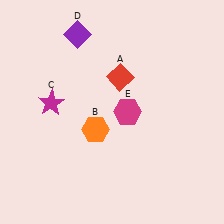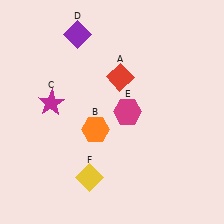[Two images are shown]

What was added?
A yellow diamond (F) was added in Image 2.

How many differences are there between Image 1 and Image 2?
There is 1 difference between the two images.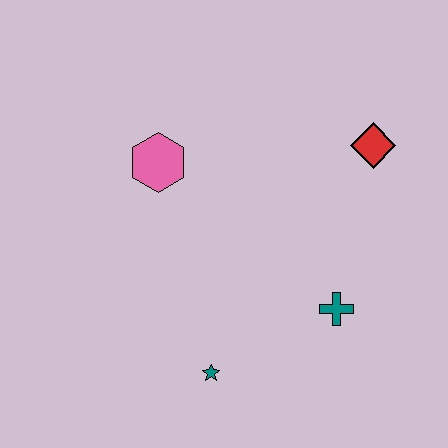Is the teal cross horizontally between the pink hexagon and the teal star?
No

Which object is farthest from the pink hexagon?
The teal cross is farthest from the pink hexagon.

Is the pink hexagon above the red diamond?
No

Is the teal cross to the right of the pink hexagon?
Yes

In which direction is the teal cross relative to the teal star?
The teal cross is to the right of the teal star.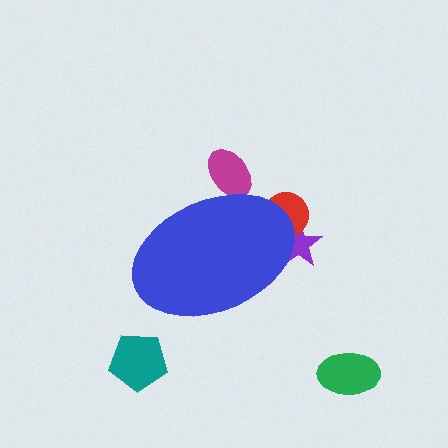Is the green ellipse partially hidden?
No, the green ellipse is fully visible.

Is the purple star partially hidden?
Yes, the purple star is partially hidden behind the blue ellipse.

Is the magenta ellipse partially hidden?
Yes, the magenta ellipse is partially hidden behind the blue ellipse.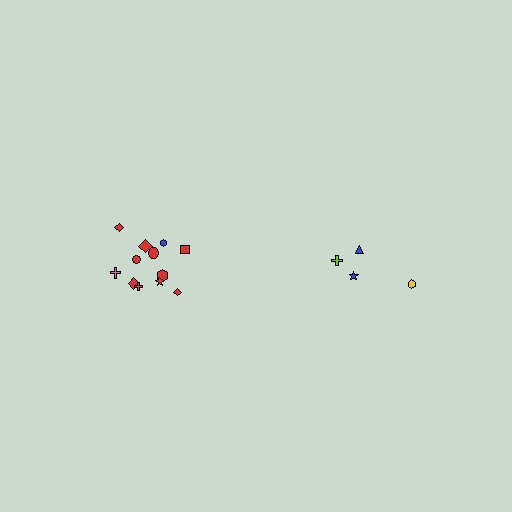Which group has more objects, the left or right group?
The left group.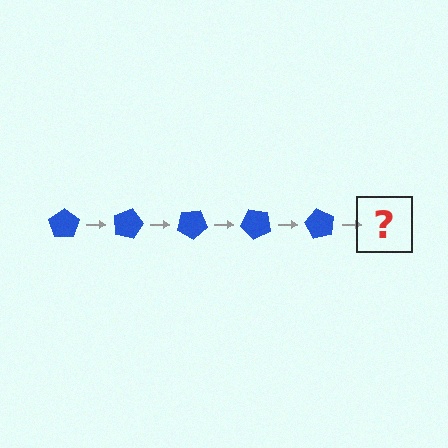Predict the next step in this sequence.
The next step is a blue pentagon rotated 75 degrees.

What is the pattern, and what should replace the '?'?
The pattern is that the pentagon rotates 15 degrees each step. The '?' should be a blue pentagon rotated 75 degrees.